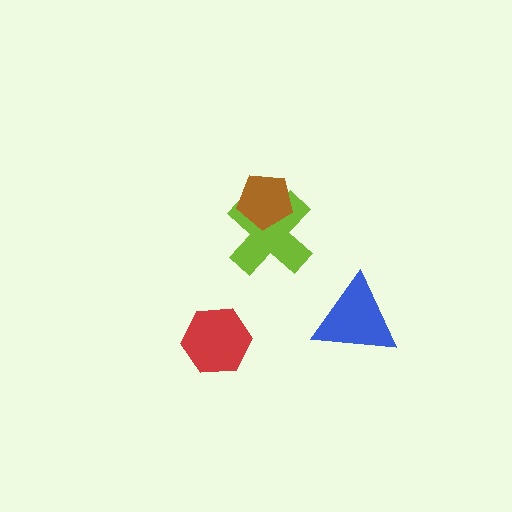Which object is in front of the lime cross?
The brown pentagon is in front of the lime cross.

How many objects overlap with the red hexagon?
0 objects overlap with the red hexagon.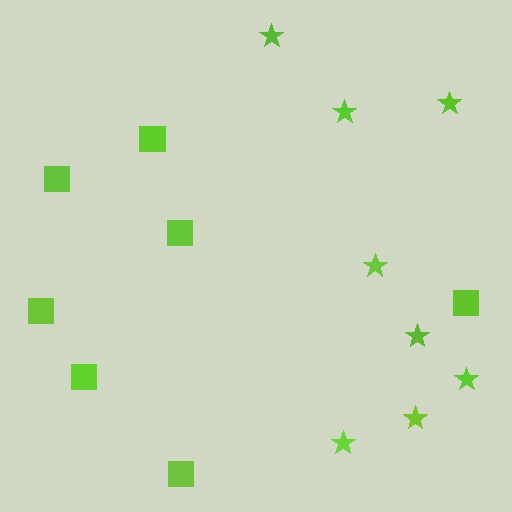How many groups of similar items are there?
There are 2 groups: one group of stars (8) and one group of squares (7).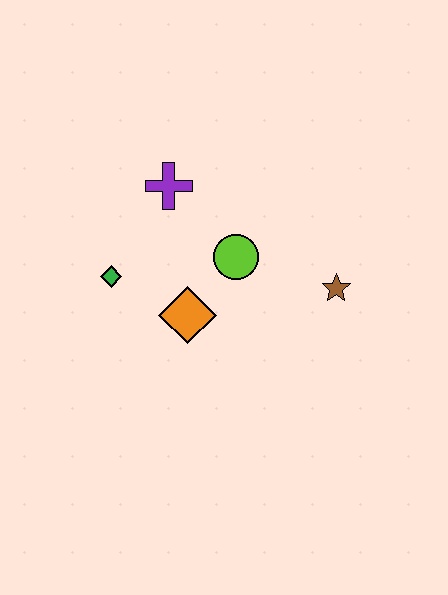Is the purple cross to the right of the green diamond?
Yes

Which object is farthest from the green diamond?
The brown star is farthest from the green diamond.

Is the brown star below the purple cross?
Yes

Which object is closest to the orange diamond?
The lime circle is closest to the orange diamond.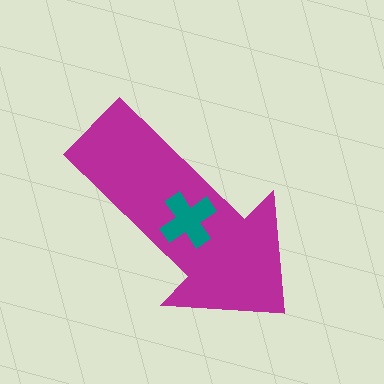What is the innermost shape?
The teal cross.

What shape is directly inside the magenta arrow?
The teal cross.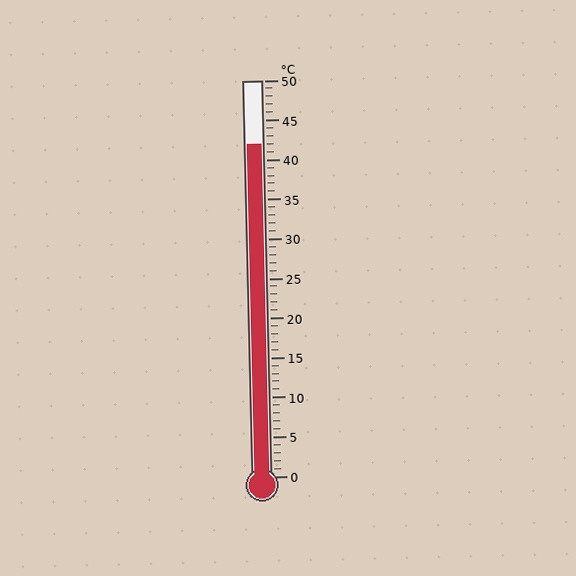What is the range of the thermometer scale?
The thermometer scale ranges from 0°C to 50°C.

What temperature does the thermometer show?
The thermometer shows approximately 42°C.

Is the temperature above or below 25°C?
The temperature is above 25°C.